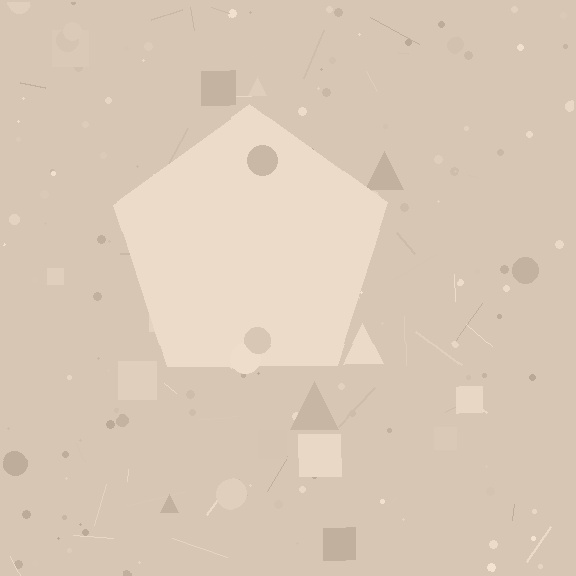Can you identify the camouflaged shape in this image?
The camouflaged shape is a pentagon.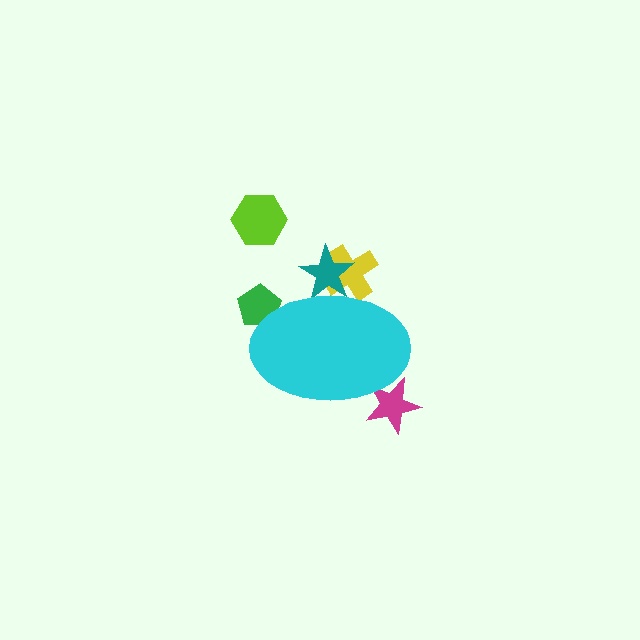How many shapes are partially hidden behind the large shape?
4 shapes are partially hidden.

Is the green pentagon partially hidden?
Yes, the green pentagon is partially hidden behind the cyan ellipse.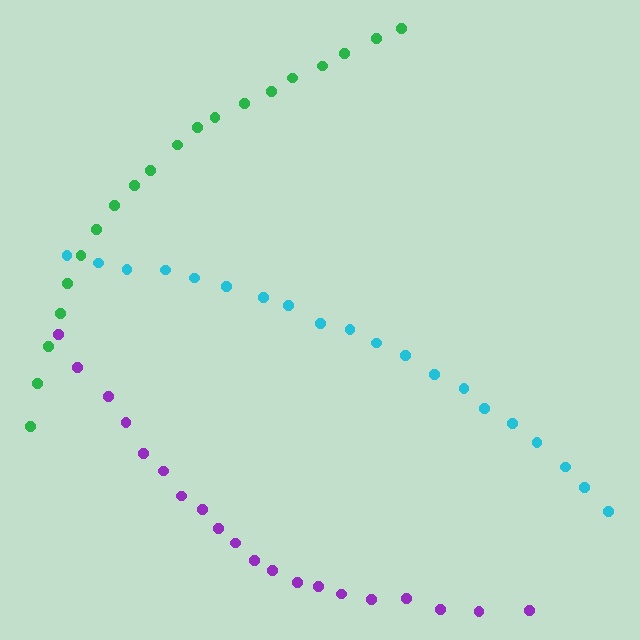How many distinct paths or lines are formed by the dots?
There are 3 distinct paths.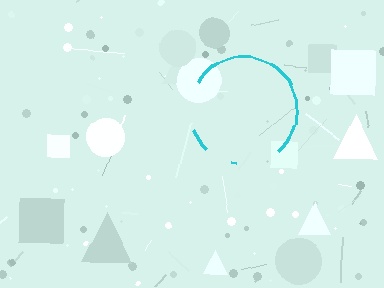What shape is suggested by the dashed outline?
The dashed outline suggests a circle.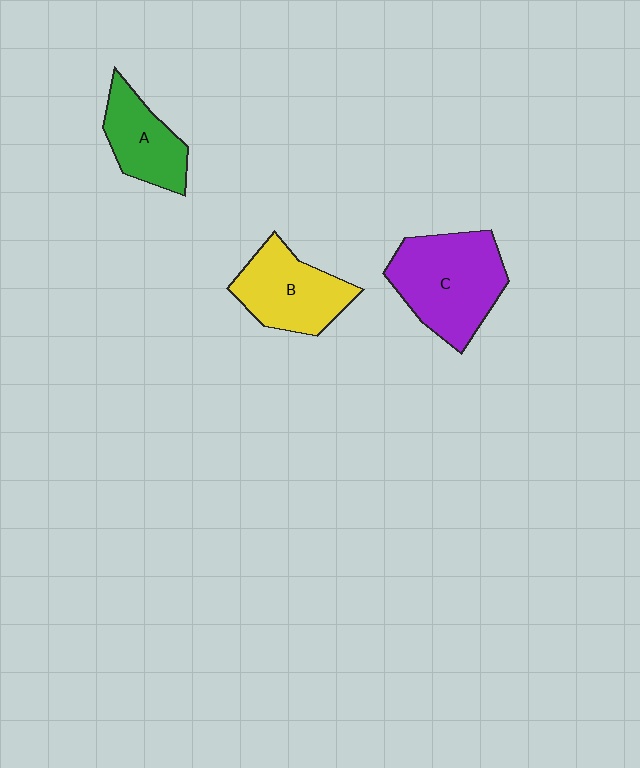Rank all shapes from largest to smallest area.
From largest to smallest: C (purple), B (yellow), A (green).